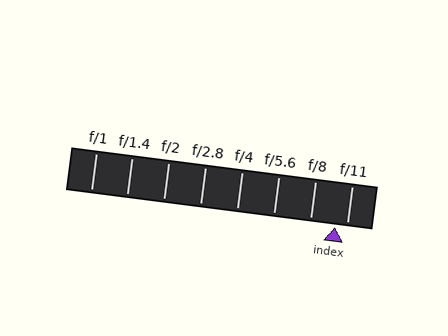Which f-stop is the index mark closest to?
The index mark is closest to f/11.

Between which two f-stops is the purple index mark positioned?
The index mark is between f/8 and f/11.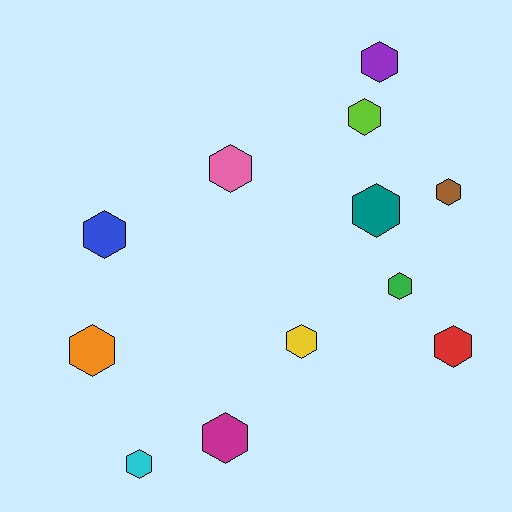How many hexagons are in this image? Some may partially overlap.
There are 12 hexagons.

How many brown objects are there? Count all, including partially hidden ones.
There is 1 brown object.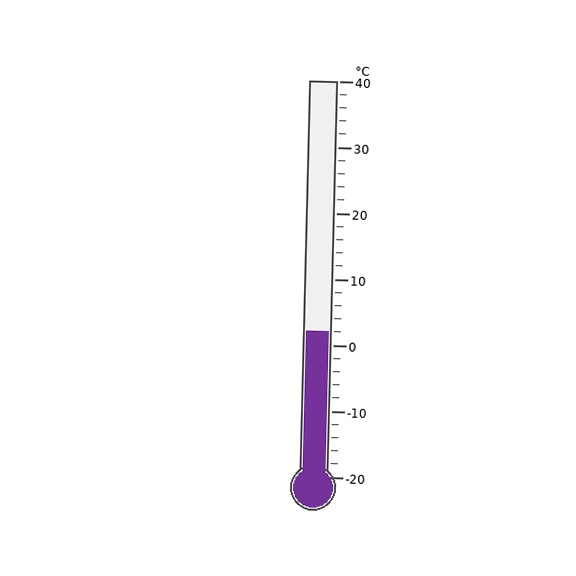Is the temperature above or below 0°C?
The temperature is above 0°C.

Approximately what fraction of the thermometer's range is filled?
The thermometer is filled to approximately 35% of its range.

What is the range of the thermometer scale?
The thermometer scale ranges from -20°C to 40°C.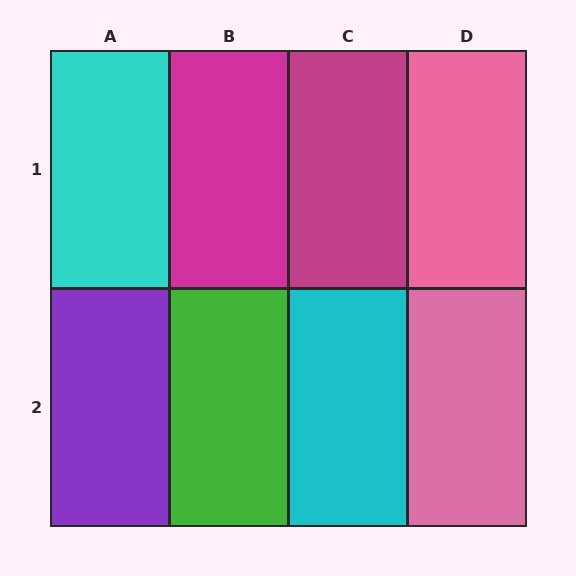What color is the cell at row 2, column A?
Purple.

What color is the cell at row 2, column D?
Pink.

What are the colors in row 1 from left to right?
Cyan, magenta, magenta, pink.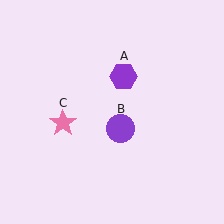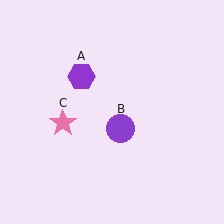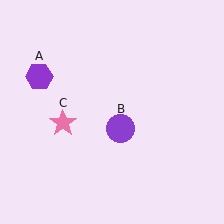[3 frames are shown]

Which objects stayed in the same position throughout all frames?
Purple circle (object B) and pink star (object C) remained stationary.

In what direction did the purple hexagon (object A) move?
The purple hexagon (object A) moved left.